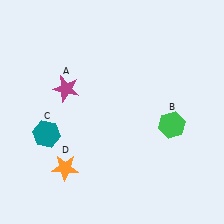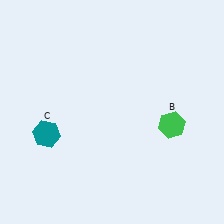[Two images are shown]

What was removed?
The magenta star (A), the orange star (D) were removed in Image 2.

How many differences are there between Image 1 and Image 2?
There are 2 differences between the two images.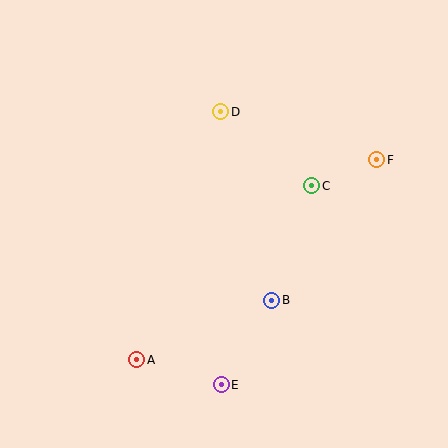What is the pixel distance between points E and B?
The distance between E and B is 98 pixels.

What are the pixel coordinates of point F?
Point F is at (377, 160).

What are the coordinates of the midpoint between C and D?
The midpoint between C and D is at (266, 149).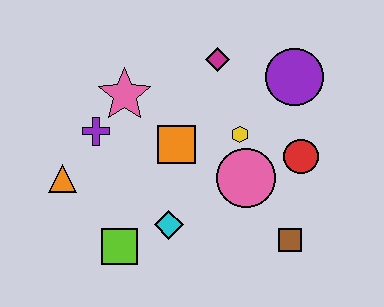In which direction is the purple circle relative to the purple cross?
The purple circle is to the right of the purple cross.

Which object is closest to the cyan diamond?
The lime square is closest to the cyan diamond.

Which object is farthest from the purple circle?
The orange triangle is farthest from the purple circle.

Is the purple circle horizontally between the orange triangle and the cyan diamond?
No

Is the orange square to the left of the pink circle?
Yes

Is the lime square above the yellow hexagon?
No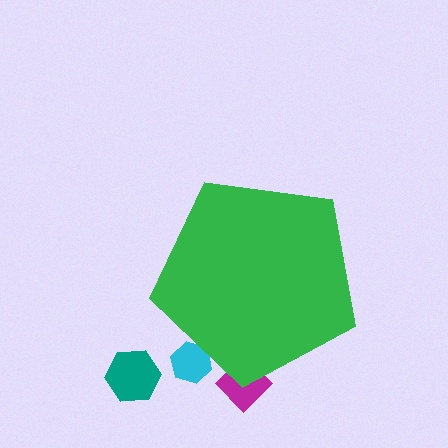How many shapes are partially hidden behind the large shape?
2 shapes are partially hidden.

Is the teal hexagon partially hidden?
No, the teal hexagon is fully visible.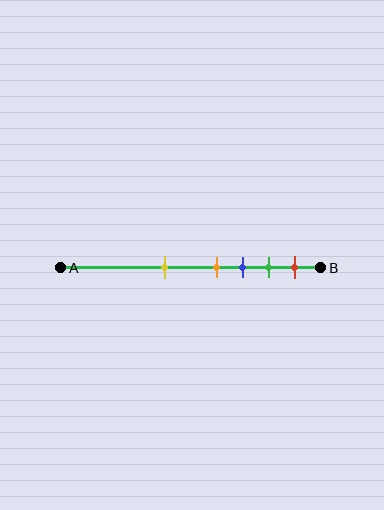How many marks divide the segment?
There are 5 marks dividing the segment.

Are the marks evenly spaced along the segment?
No, the marks are not evenly spaced.